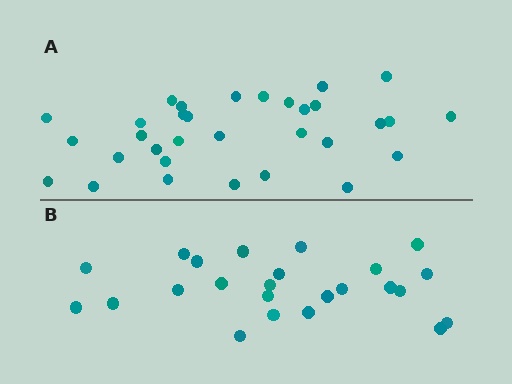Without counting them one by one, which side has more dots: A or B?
Region A (the top region) has more dots.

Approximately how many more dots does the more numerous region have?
Region A has roughly 8 or so more dots than region B.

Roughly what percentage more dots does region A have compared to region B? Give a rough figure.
About 35% more.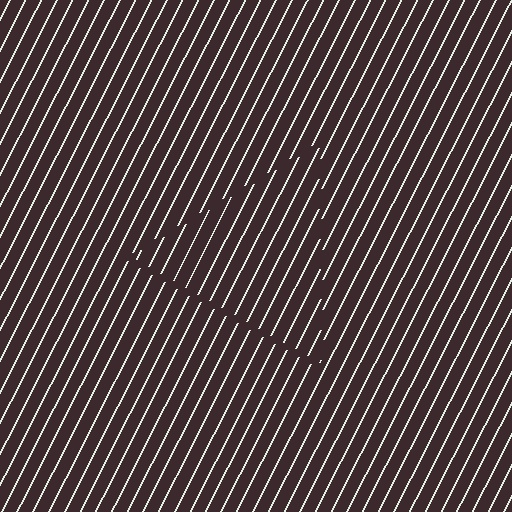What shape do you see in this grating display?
An illusory triangle. The interior of the shape contains the same grating, shifted by half a period — the contour is defined by the phase discontinuity where line-ends from the inner and outer gratings abut.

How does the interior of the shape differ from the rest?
The interior of the shape contains the same grating, shifted by half a period — the contour is defined by the phase discontinuity where line-ends from the inner and outer gratings abut.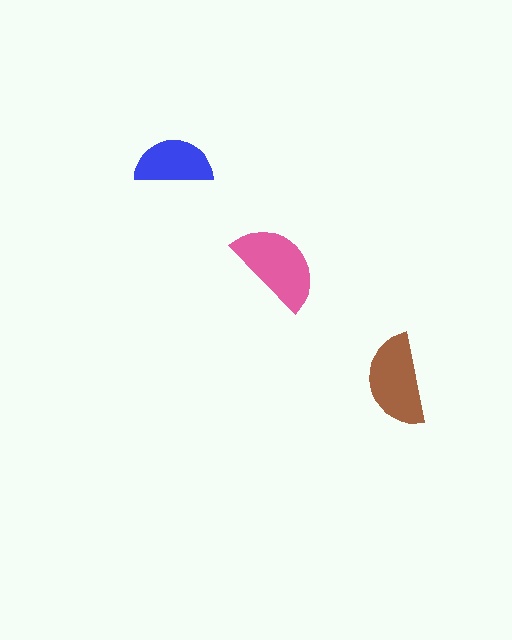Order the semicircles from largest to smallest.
the pink one, the brown one, the blue one.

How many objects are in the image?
There are 3 objects in the image.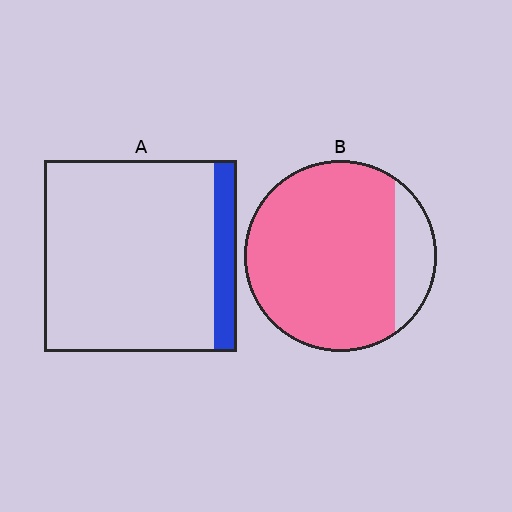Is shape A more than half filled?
No.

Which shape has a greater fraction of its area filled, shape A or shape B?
Shape B.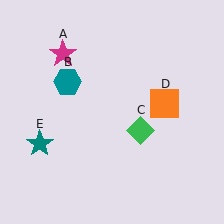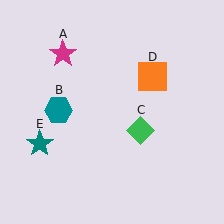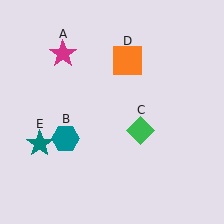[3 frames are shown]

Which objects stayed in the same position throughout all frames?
Magenta star (object A) and green diamond (object C) and teal star (object E) remained stationary.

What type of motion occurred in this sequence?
The teal hexagon (object B), orange square (object D) rotated counterclockwise around the center of the scene.